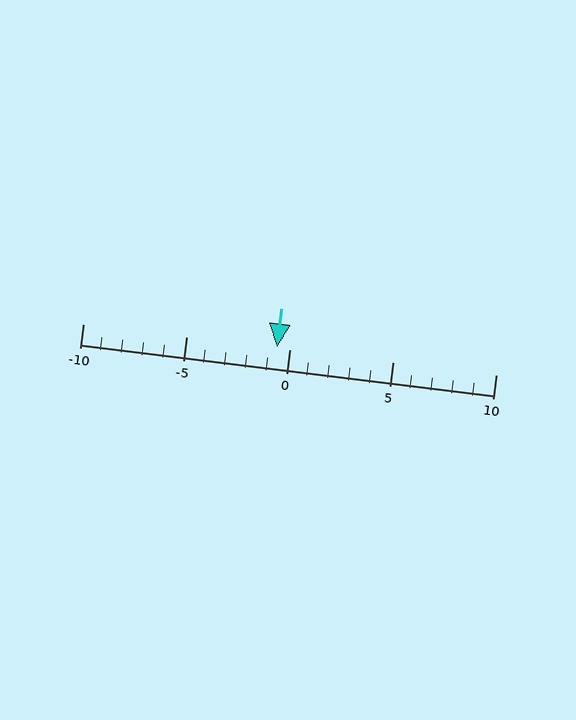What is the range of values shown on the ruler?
The ruler shows values from -10 to 10.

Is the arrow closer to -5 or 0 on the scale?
The arrow is closer to 0.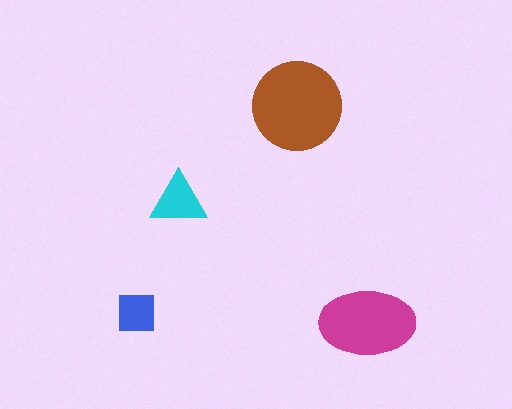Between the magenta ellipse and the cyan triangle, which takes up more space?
The magenta ellipse.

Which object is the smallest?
The blue square.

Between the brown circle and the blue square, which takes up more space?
The brown circle.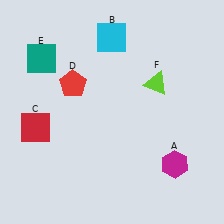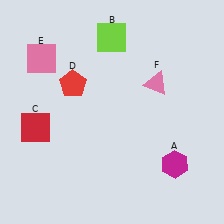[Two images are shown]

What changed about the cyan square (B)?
In Image 1, B is cyan. In Image 2, it changed to lime.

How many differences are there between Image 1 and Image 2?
There are 3 differences between the two images.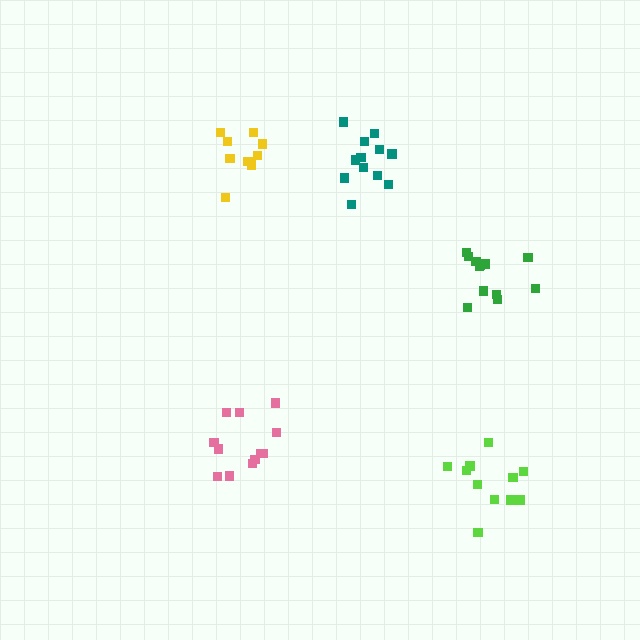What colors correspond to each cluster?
The clusters are colored: pink, green, yellow, teal, lime.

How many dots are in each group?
Group 1: 12 dots, Group 2: 12 dots, Group 3: 9 dots, Group 4: 12 dots, Group 5: 11 dots (56 total).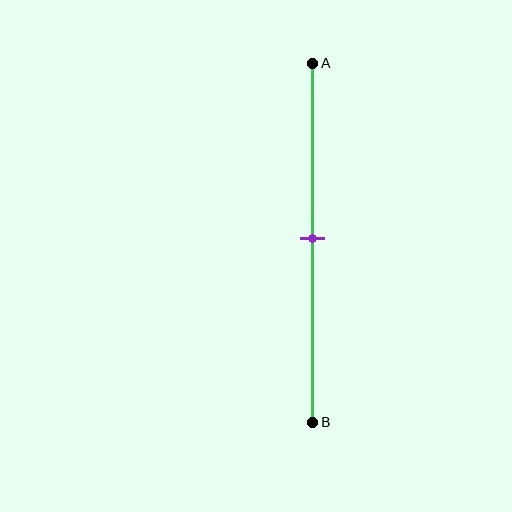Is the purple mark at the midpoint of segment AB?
Yes, the mark is approximately at the midpoint.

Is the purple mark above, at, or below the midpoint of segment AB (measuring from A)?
The purple mark is approximately at the midpoint of segment AB.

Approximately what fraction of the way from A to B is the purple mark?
The purple mark is approximately 50% of the way from A to B.